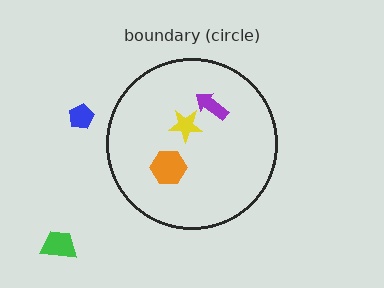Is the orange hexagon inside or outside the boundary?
Inside.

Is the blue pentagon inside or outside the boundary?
Outside.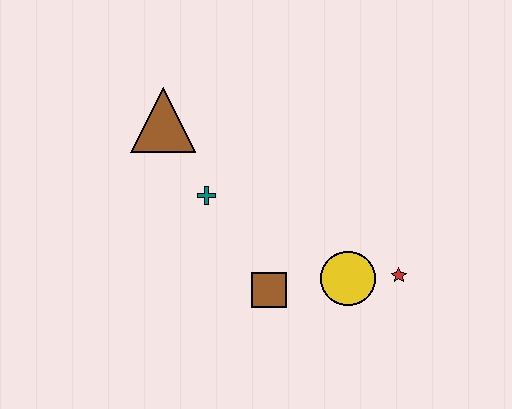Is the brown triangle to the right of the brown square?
No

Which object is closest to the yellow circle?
The red star is closest to the yellow circle.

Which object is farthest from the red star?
The brown triangle is farthest from the red star.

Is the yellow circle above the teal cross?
No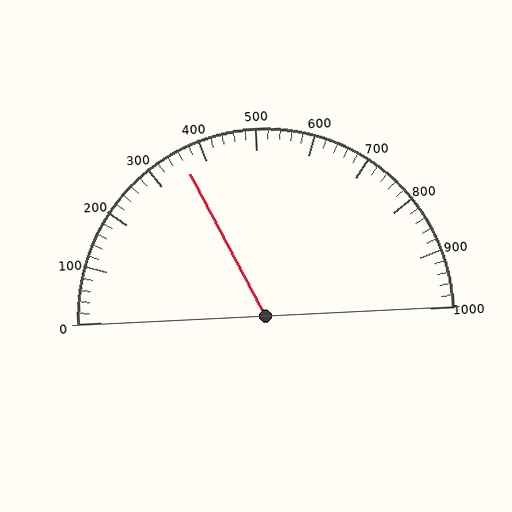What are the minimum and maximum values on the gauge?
The gauge ranges from 0 to 1000.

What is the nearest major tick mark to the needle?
The nearest major tick mark is 400.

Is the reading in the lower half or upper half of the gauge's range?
The reading is in the lower half of the range (0 to 1000).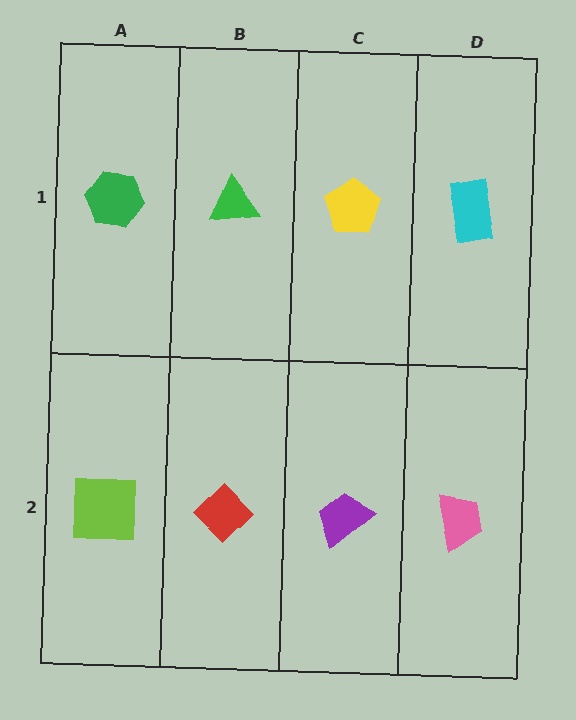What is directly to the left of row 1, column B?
A green hexagon.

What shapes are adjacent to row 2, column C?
A yellow pentagon (row 1, column C), a red diamond (row 2, column B), a pink trapezoid (row 2, column D).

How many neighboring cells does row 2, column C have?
3.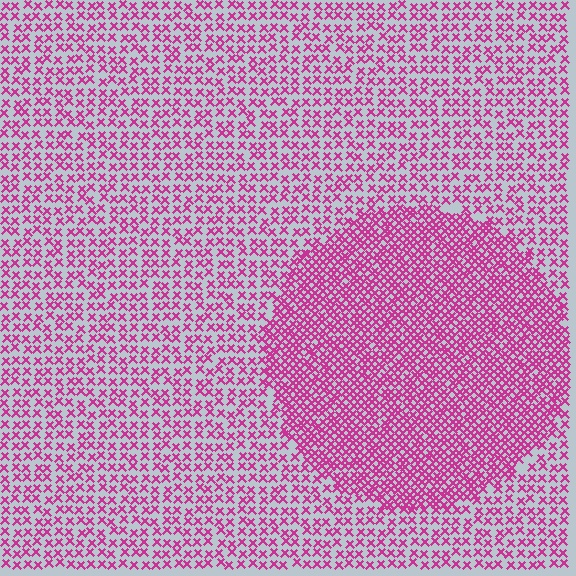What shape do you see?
I see a circle.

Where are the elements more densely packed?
The elements are more densely packed inside the circle boundary.